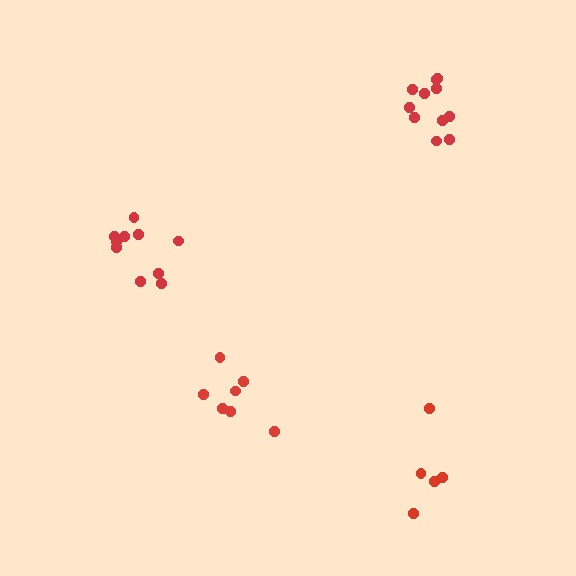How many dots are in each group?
Group 1: 11 dots, Group 2: 10 dots, Group 3: 7 dots, Group 4: 5 dots (33 total).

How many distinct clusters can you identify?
There are 4 distinct clusters.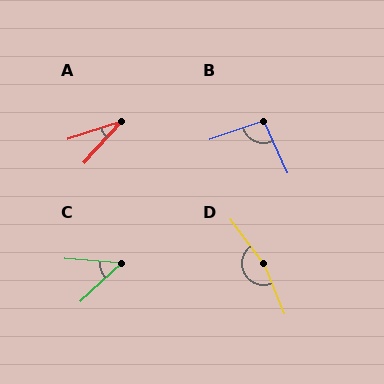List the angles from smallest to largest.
A (30°), C (47°), B (95°), D (165°).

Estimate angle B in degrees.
Approximately 95 degrees.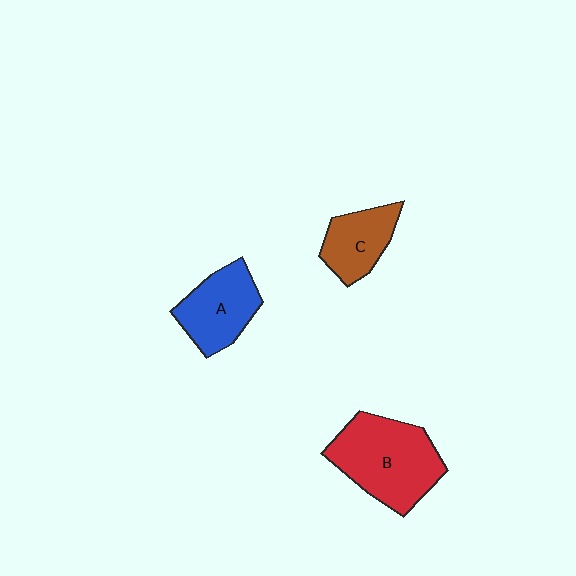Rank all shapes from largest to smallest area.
From largest to smallest: B (red), A (blue), C (brown).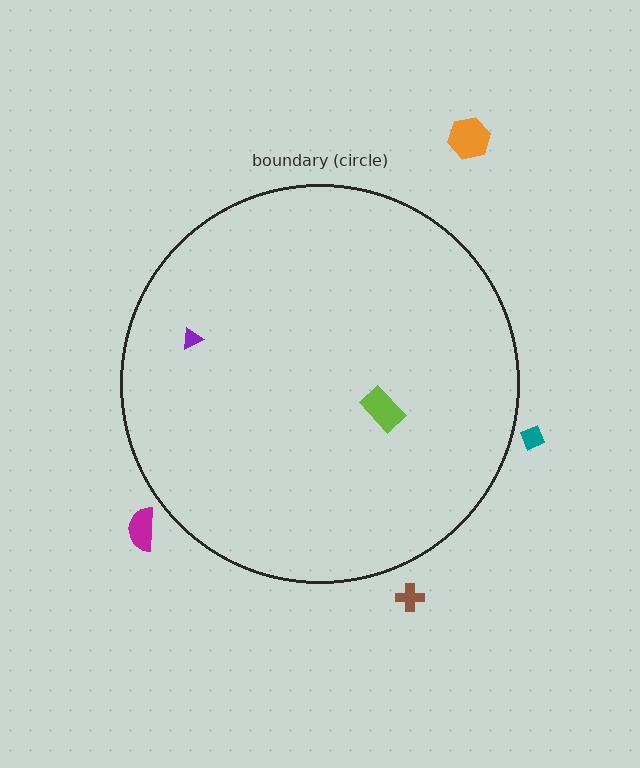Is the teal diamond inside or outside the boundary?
Outside.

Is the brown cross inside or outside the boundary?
Outside.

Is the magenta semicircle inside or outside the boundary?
Outside.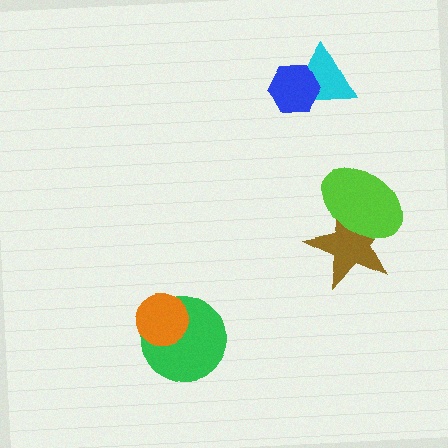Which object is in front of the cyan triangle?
The blue hexagon is in front of the cyan triangle.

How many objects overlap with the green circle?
1 object overlaps with the green circle.